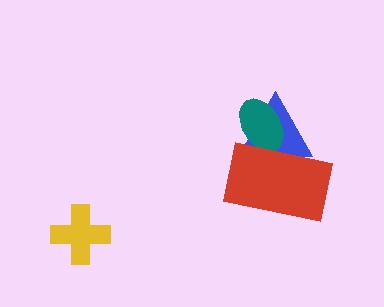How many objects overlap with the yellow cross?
0 objects overlap with the yellow cross.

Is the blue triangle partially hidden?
Yes, it is partially covered by another shape.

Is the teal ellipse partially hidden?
Yes, it is partially covered by another shape.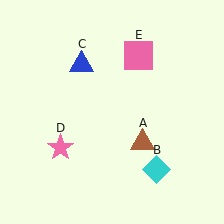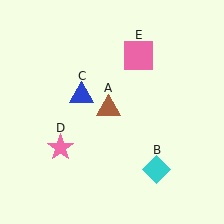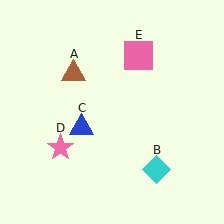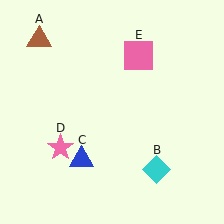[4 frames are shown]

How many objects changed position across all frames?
2 objects changed position: brown triangle (object A), blue triangle (object C).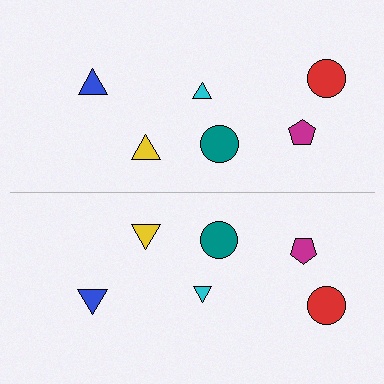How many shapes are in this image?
There are 12 shapes in this image.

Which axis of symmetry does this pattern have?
The pattern has a horizontal axis of symmetry running through the center of the image.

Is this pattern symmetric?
Yes, this pattern has bilateral (reflection) symmetry.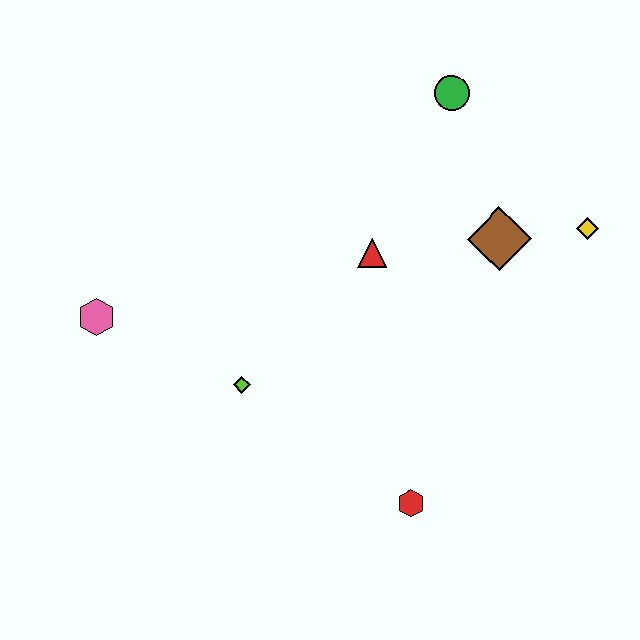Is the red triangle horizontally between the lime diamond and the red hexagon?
Yes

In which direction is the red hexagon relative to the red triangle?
The red hexagon is below the red triangle.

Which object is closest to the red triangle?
The brown diamond is closest to the red triangle.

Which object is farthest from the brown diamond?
The pink hexagon is farthest from the brown diamond.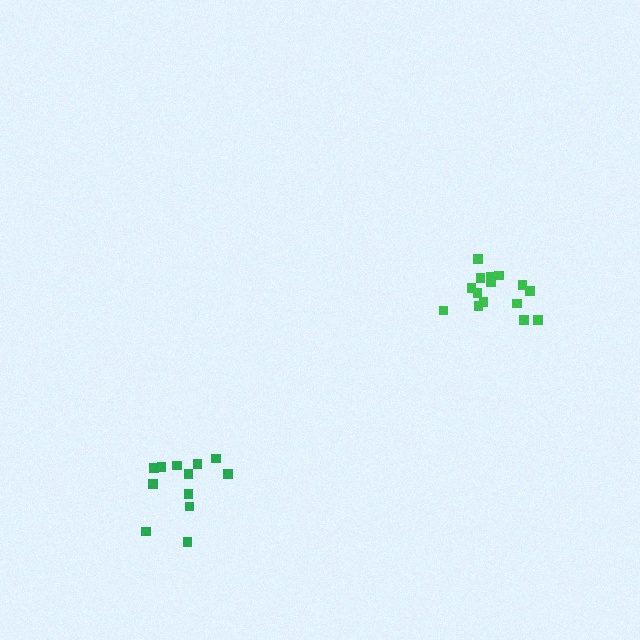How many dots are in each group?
Group 1: 12 dots, Group 2: 15 dots (27 total).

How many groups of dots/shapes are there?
There are 2 groups.